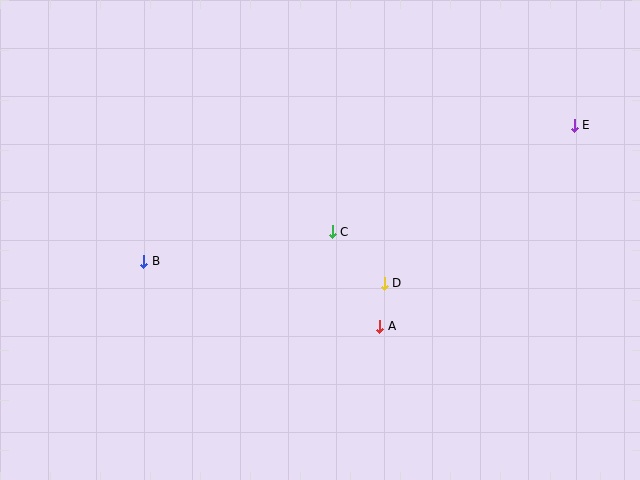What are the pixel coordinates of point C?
Point C is at (332, 232).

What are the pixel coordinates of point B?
Point B is at (144, 261).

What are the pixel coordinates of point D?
Point D is at (384, 283).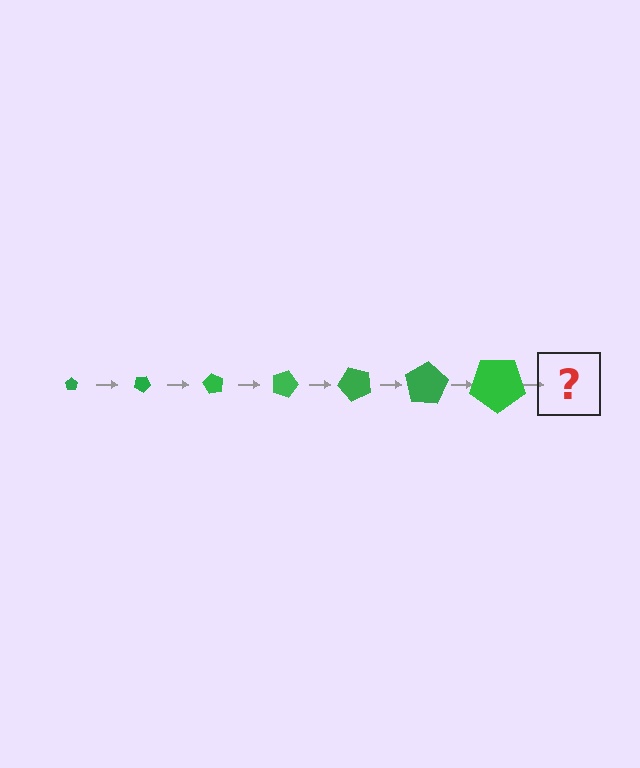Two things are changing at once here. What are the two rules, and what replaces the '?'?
The two rules are that the pentagon grows larger each step and it rotates 30 degrees each step. The '?' should be a pentagon, larger than the previous one and rotated 210 degrees from the start.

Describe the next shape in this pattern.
It should be a pentagon, larger than the previous one and rotated 210 degrees from the start.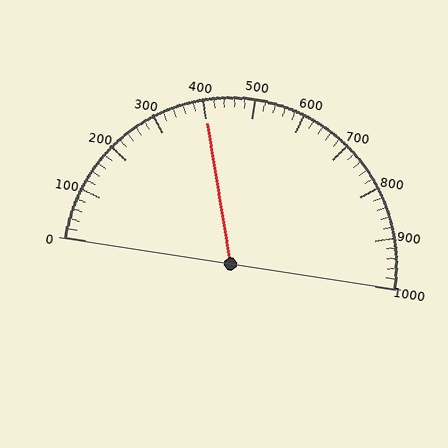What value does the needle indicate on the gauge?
The needle indicates approximately 400.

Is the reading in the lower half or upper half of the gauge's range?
The reading is in the lower half of the range (0 to 1000).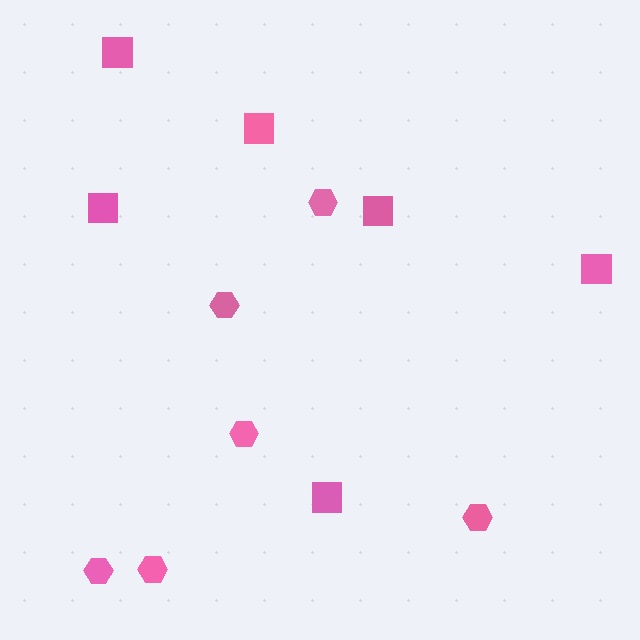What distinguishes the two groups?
There are 2 groups: one group of squares (6) and one group of hexagons (6).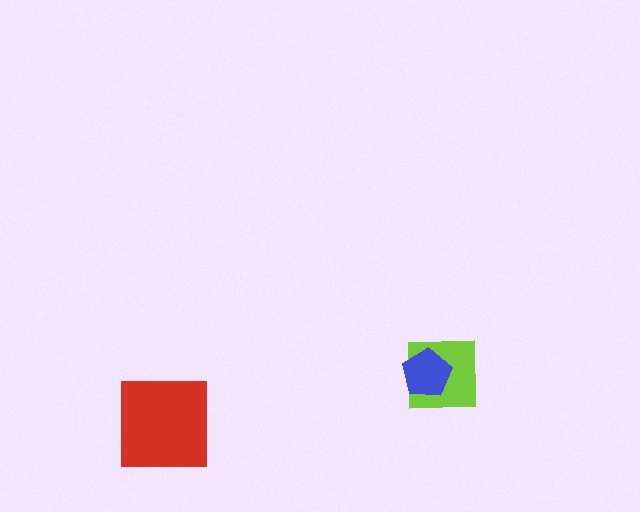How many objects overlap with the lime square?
1 object overlaps with the lime square.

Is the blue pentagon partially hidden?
No, no other shape covers it.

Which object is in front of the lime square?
The blue pentagon is in front of the lime square.